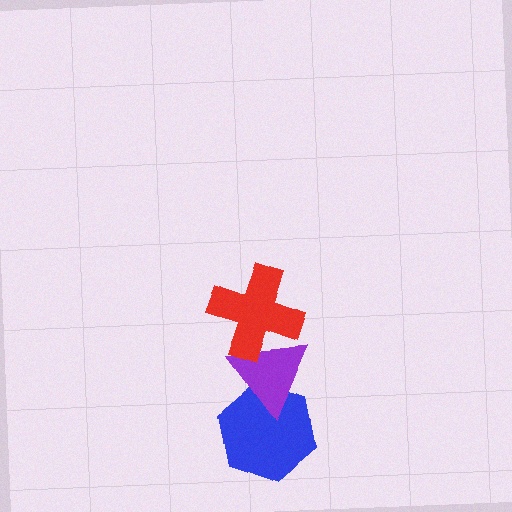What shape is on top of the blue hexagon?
The purple triangle is on top of the blue hexagon.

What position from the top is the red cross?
The red cross is 1st from the top.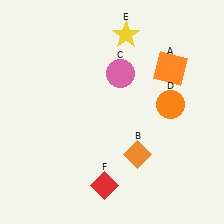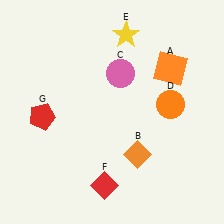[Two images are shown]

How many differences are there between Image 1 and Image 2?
There is 1 difference between the two images.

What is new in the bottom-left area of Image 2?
A red pentagon (G) was added in the bottom-left area of Image 2.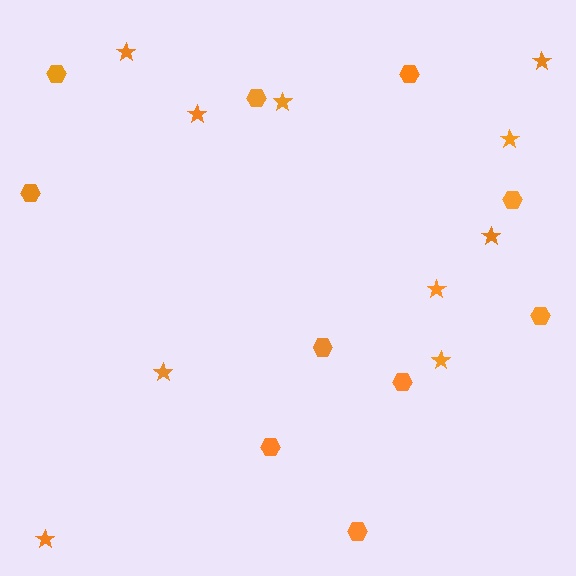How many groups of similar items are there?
There are 2 groups: one group of hexagons (10) and one group of stars (10).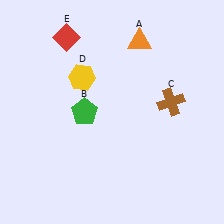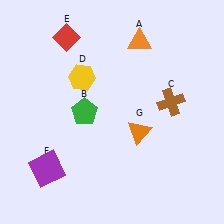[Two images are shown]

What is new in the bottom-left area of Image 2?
A purple square (F) was added in the bottom-left area of Image 2.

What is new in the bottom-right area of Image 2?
An orange triangle (G) was added in the bottom-right area of Image 2.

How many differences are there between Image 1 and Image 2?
There are 2 differences between the two images.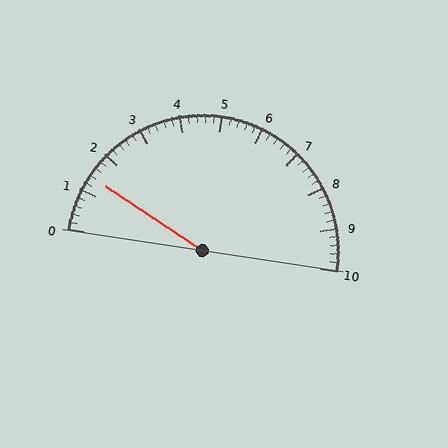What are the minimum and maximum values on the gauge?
The gauge ranges from 0 to 10.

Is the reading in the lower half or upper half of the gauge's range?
The reading is in the lower half of the range (0 to 10).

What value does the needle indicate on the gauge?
The needle indicates approximately 1.4.